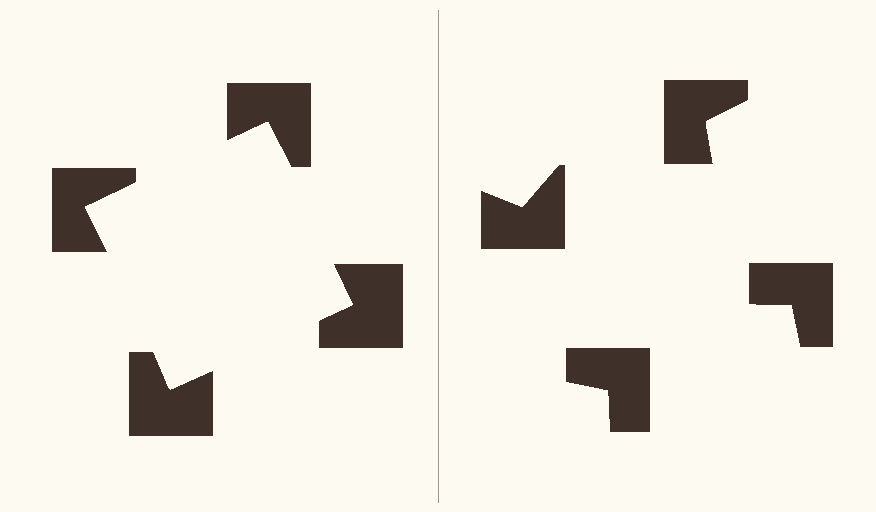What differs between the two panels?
The notched squares are positioned identically on both sides; only the wedge orientations differ. On the left they align to a square; on the right they are misaligned.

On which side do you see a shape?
An illusory square appears on the left side. On the right side the wedge cuts are rotated, so no coherent shape forms.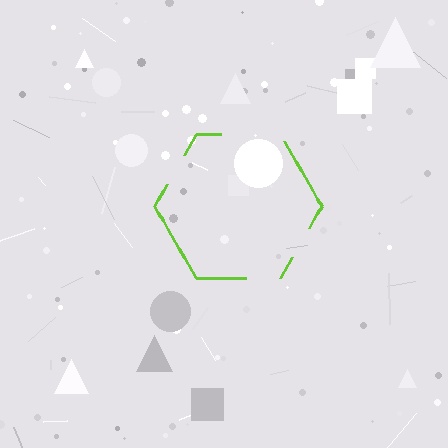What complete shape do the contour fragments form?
The contour fragments form a hexagon.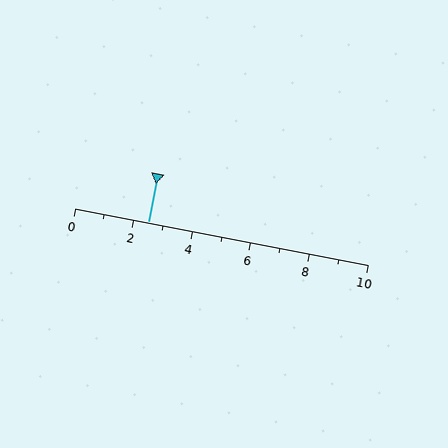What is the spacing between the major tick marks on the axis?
The major ticks are spaced 2 apart.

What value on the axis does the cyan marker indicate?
The marker indicates approximately 2.5.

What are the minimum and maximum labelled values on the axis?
The axis runs from 0 to 10.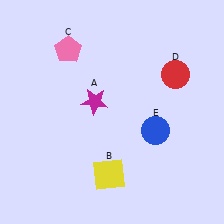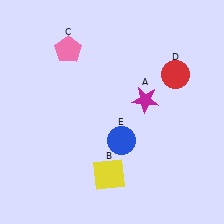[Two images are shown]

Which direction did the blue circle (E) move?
The blue circle (E) moved left.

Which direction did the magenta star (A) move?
The magenta star (A) moved right.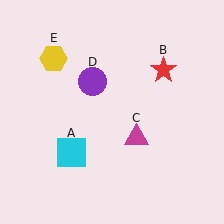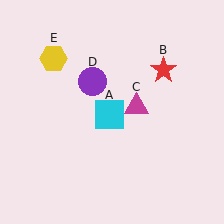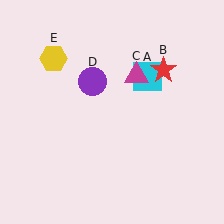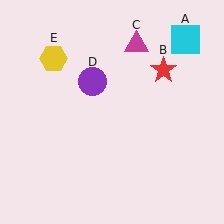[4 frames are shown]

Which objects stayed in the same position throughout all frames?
Red star (object B) and purple circle (object D) and yellow hexagon (object E) remained stationary.